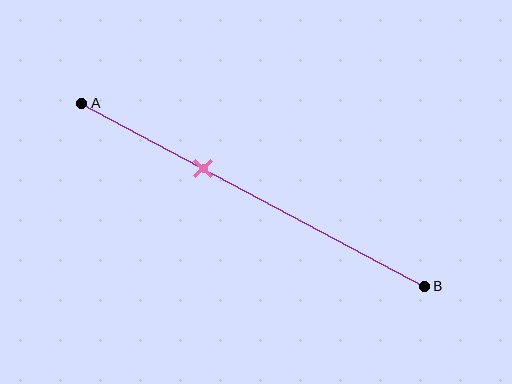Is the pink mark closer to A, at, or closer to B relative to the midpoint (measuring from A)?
The pink mark is closer to point A than the midpoint of segment AB.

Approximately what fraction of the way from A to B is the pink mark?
The pink mark is approximately 35% of the way from A to B.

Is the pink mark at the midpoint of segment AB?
No, the mark is at about 35% from A, not at the 50% midpoint.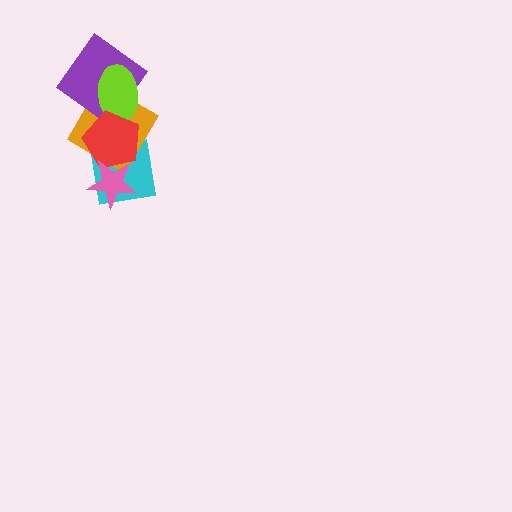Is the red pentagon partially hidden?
Yes, it is partially covered by another shape.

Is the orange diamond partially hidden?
Yes, it is partially covered by another shape.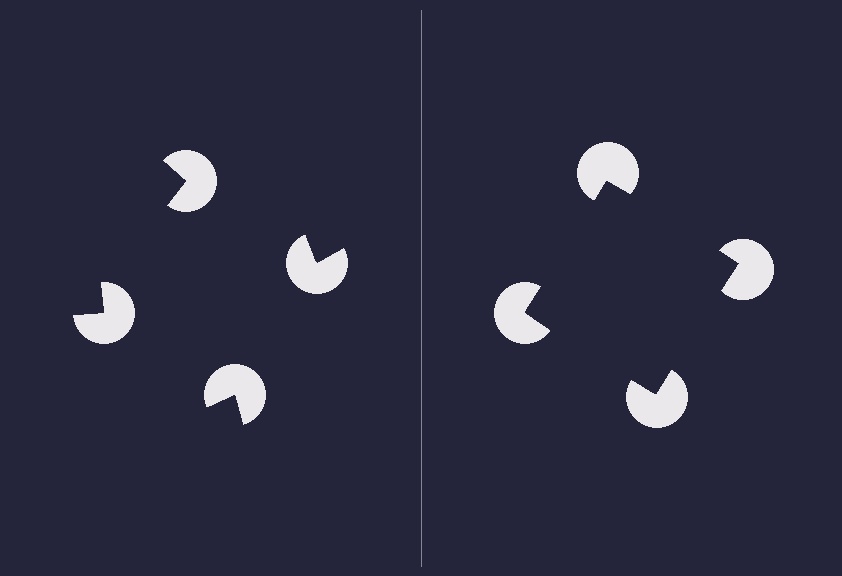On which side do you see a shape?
An illusory square appears on the right side. On the left side the wedge cuts are rotated, so no coherent shape forms.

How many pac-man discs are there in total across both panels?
8 — 4 on each side.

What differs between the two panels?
The pac-man discs are positioned identically on both sides; only the wedge orientations differ. On the right they align to a square; on the left they are misaligned.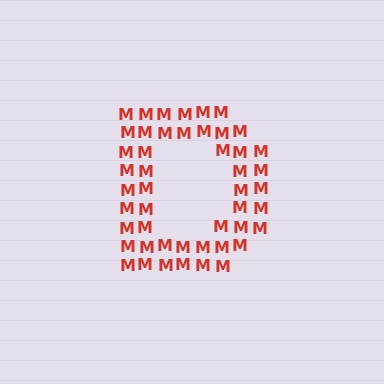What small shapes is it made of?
It is made of small letter M's.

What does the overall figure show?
The overall figure shows the letter D.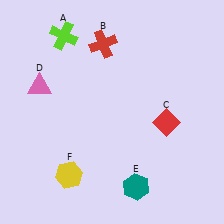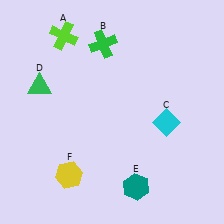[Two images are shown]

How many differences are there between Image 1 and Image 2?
There are 3 differences between the two images.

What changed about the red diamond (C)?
In Image 1, C is red. In Image 2, it changed to cyan.